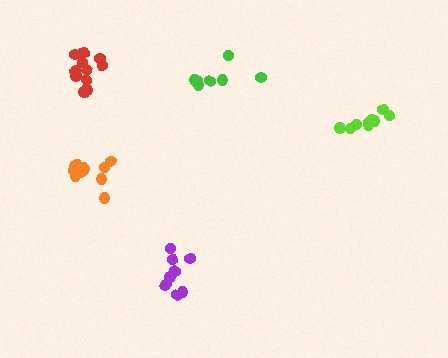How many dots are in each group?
Group 1: 11 dots, Group 2: 8 dots, Group 3: 7 dots, Group 4: 11 dots, Group 5: 13 dots (50 total).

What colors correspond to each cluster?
The clusters are colored: lime, purple, green, orange, red.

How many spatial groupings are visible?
There are 5 spatial groupings.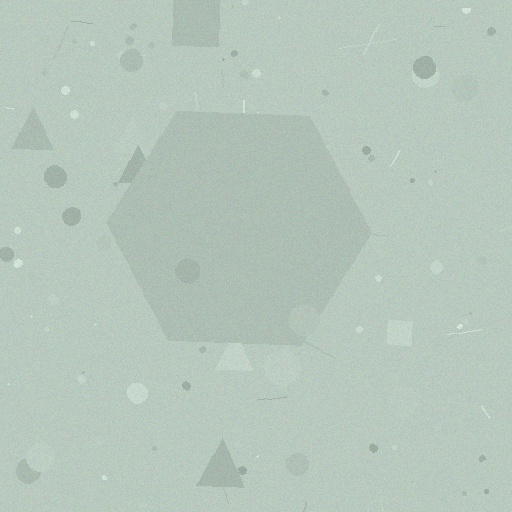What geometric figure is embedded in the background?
A hexagon is embedded in the background.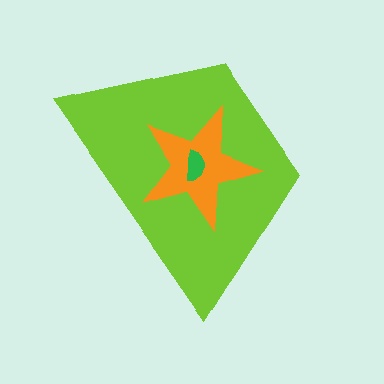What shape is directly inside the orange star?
The green semicircle.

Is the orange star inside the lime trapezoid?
Yes.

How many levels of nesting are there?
3.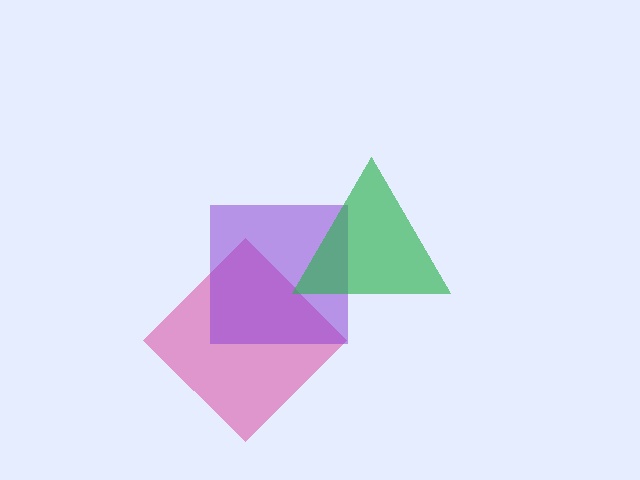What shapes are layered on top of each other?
The layered shapes are: a magenta diamond, a purple square, a green triangle.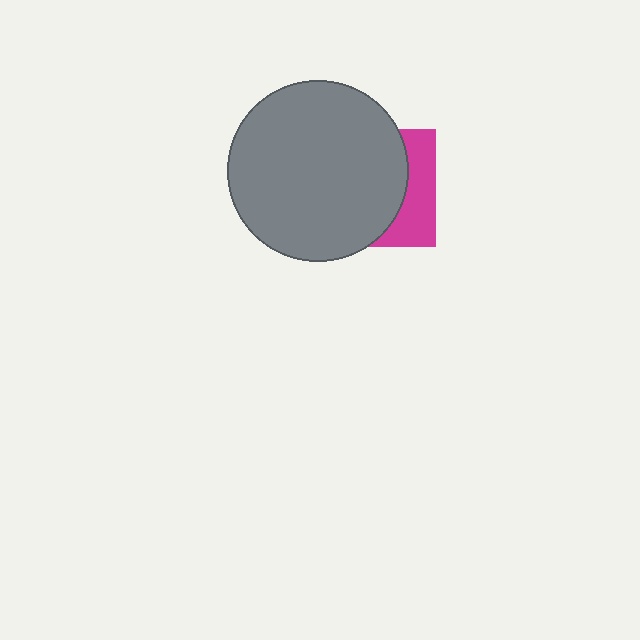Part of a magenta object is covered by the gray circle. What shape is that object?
It is a square.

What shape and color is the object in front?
The object in front is a gray circle.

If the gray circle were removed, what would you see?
You would see the complete magenta square.